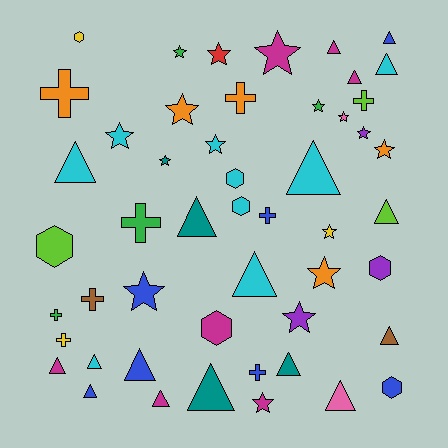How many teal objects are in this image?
There are 4 teal objects.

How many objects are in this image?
There are 50 objects.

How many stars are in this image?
There are 16 stars.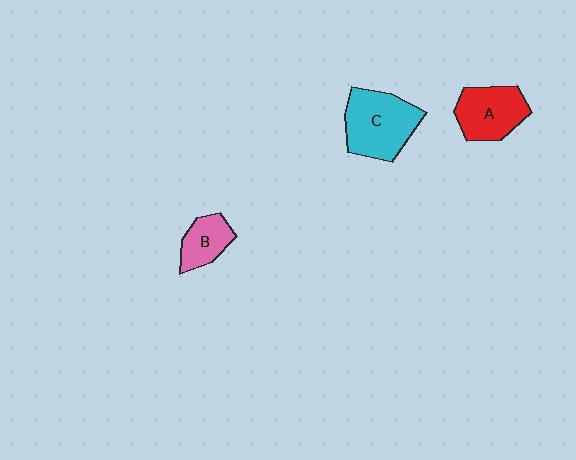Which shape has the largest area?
Shape C (cyan).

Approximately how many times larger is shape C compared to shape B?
Approximately 1.9 times.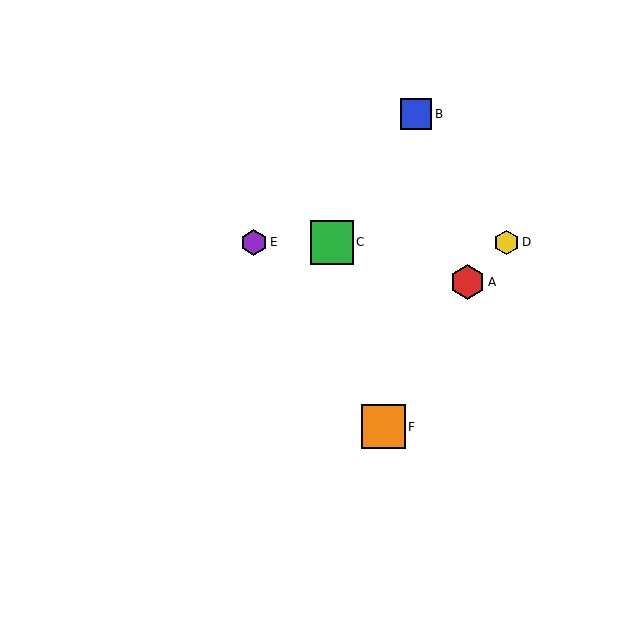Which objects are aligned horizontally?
Objects C, D, E are aligned horizontally.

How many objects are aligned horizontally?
3 objects (C, D, E) are aligned horizontally.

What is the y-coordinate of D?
Object D is at y≈242.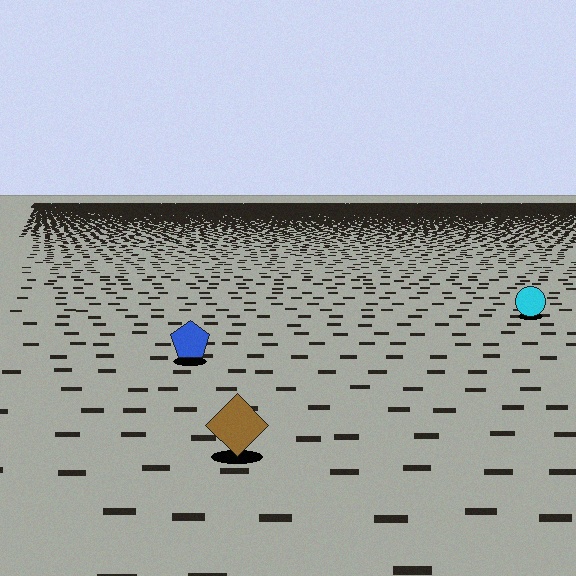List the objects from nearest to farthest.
From nearest to farthest: the brown diamond, the blue pentagon, the cyan circle.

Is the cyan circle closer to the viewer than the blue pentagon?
No. The blue pentagon is closer — you can tell from the texture gradient: the ground texture is coarser near it.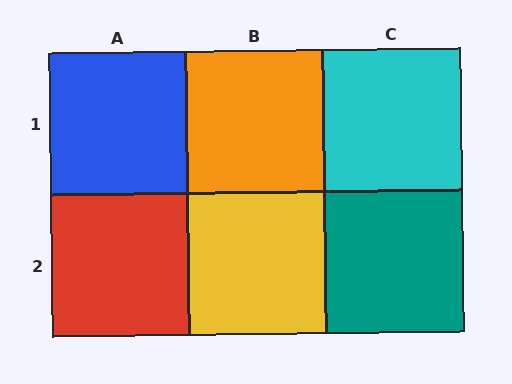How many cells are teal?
1 cell is teal.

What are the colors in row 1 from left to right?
Blue, orange, cyan.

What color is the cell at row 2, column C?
Teal.